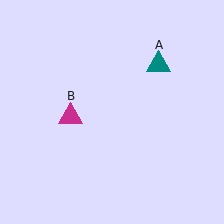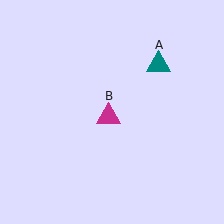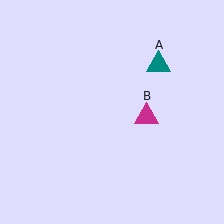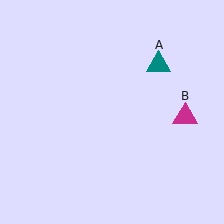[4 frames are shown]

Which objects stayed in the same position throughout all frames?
Teal triangle (object A) remained stationary.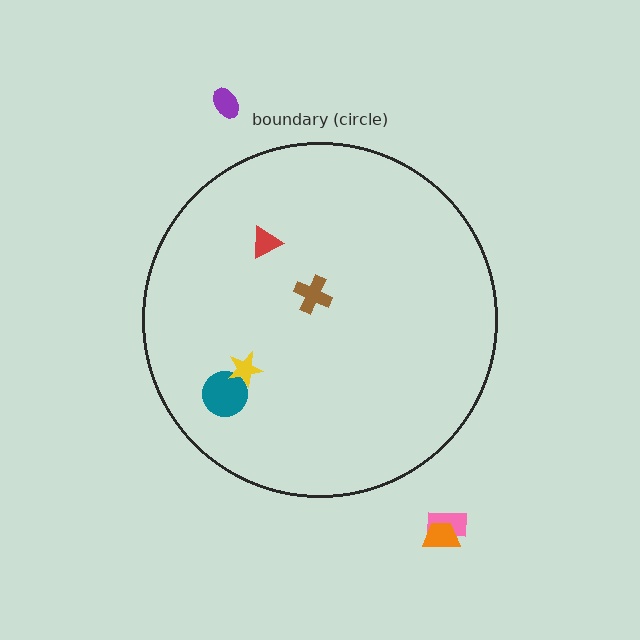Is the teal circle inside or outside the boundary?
Inside.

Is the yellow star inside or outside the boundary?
Inside.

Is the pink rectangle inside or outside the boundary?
Outside.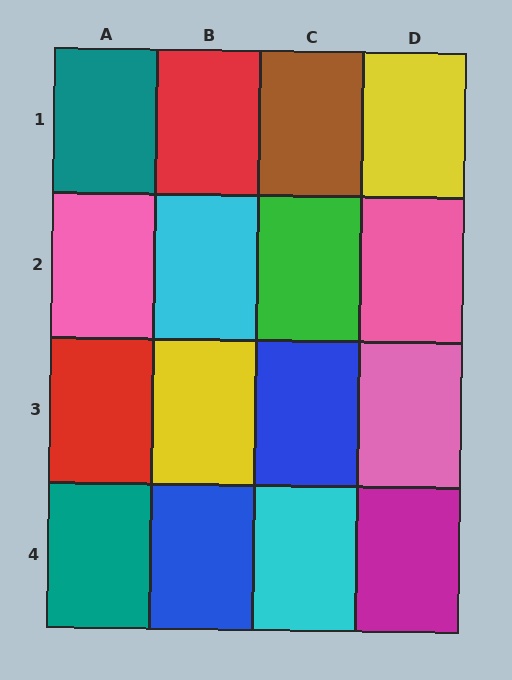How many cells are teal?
2 cells are teal.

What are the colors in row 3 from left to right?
Red, yellow, blue, pink.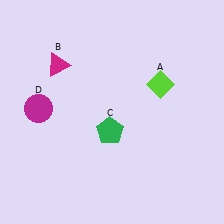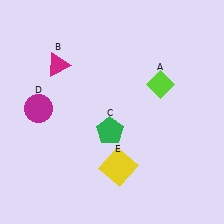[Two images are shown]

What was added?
A yellow square (E) was added in Image 2.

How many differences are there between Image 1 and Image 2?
There is 1 difference between the two images.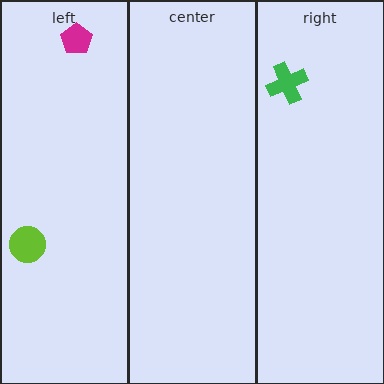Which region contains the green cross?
The right region.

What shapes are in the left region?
The lime circle, the magenta pentagon.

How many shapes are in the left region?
2.